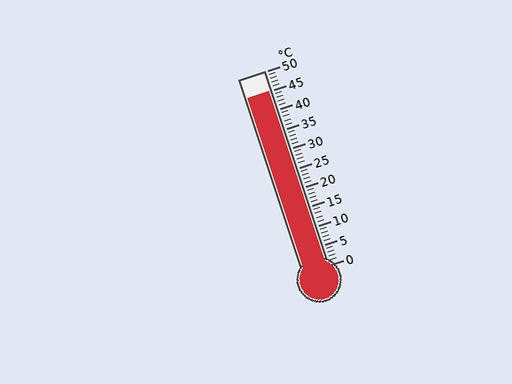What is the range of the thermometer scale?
The thermometer scale ranges from 0°C to 50°C.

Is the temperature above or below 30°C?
The temperature is above 30°C.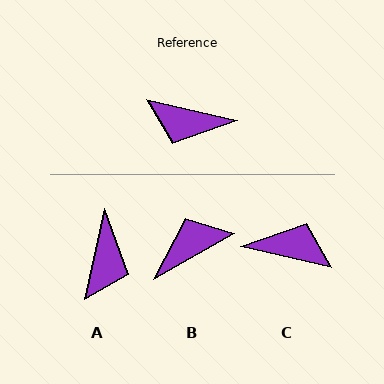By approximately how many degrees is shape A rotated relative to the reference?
Approximately 90 degrees counter-clockwise.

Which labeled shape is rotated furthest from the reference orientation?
C, about 180 degrees away.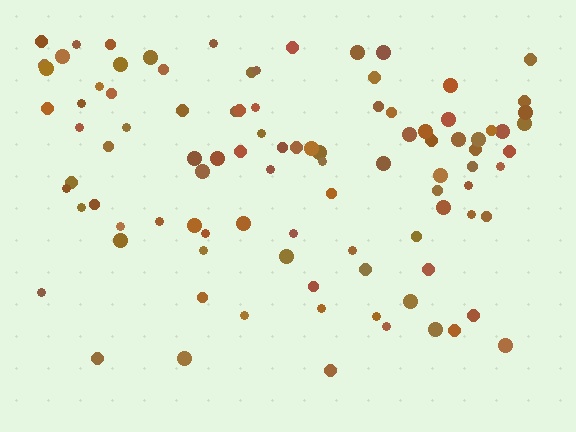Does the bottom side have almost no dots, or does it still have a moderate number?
Still a moderate number, just noticeably fewer than the top.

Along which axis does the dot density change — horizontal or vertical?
Vertical.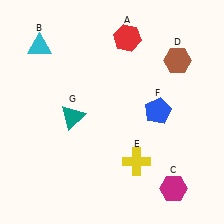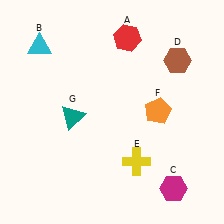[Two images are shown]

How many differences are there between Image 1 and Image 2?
There is 1 difference between the two images.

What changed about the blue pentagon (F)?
In Image 1, F is blue. In Image 2, it changed to orange.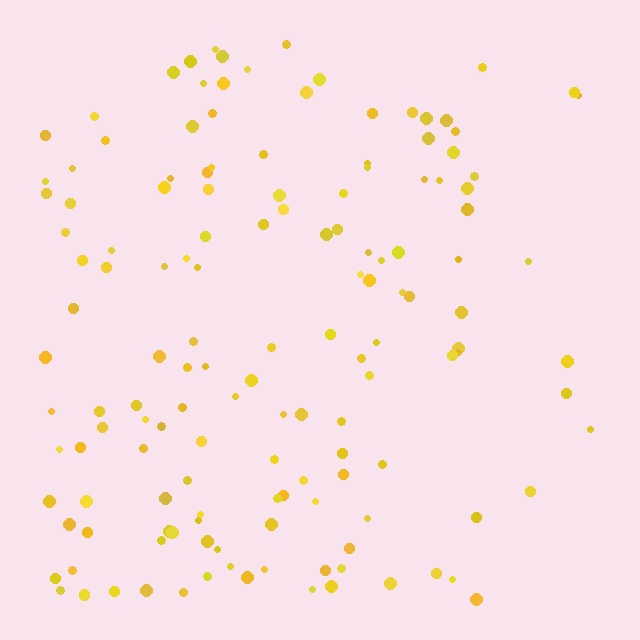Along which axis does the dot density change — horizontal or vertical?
Horizontal.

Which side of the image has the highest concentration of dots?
The left.